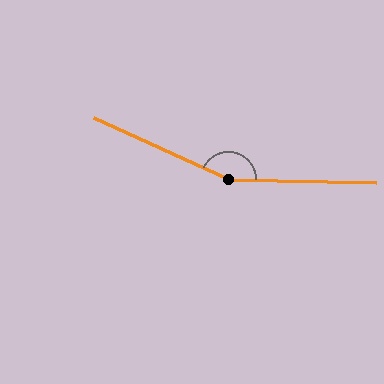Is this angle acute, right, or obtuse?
It is obtuse.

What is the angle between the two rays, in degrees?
Approximately 157 degrees.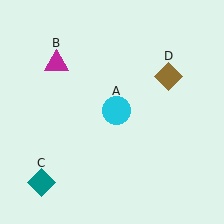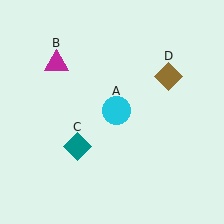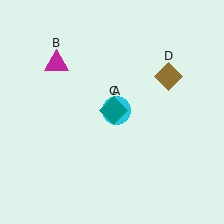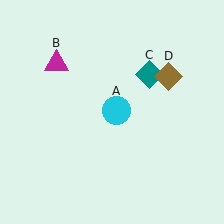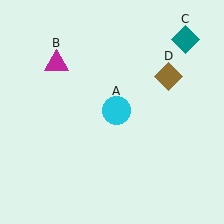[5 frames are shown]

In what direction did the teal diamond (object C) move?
The teal diamond (object C) moved up and to the right.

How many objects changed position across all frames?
1 object changed position: teal diamond (object C).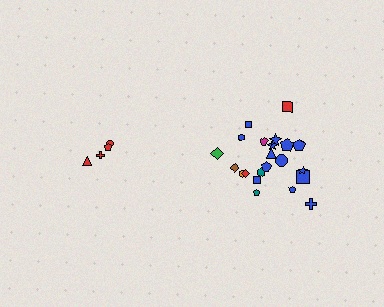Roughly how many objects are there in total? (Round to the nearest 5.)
Roughly 25 objects in total.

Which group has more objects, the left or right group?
The right group.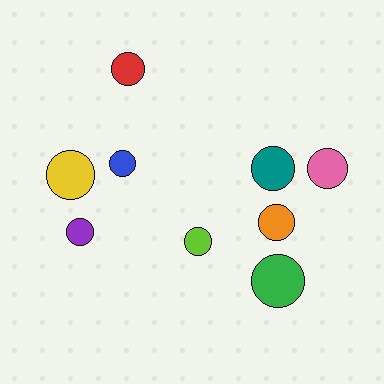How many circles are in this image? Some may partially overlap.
There are 9 circles.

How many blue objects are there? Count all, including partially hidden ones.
There is 1 blue object.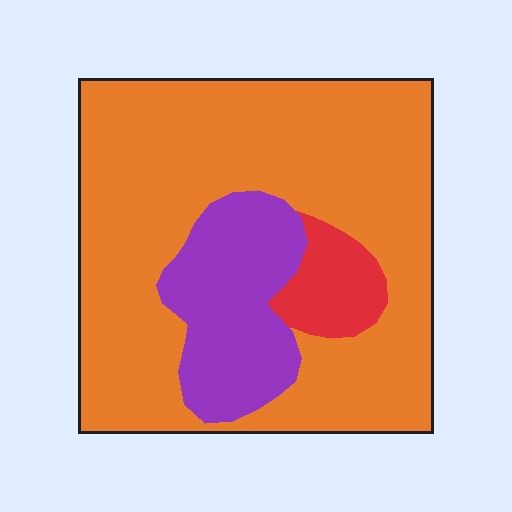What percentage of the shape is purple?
Purple covers around 20% of the shape.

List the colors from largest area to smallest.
From largest to smallest: orange, purple, red.